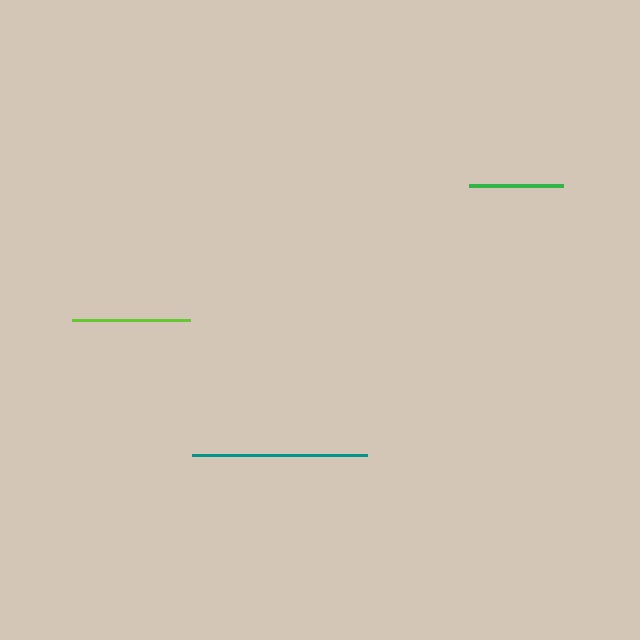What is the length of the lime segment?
The lime segment is approximately 118 pixels long.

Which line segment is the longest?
The teal line is the longest at approximately 175 pixels.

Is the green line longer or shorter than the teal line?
The teal line is longer than the green line.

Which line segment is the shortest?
The green line is the shortest at approximately 94 pixels.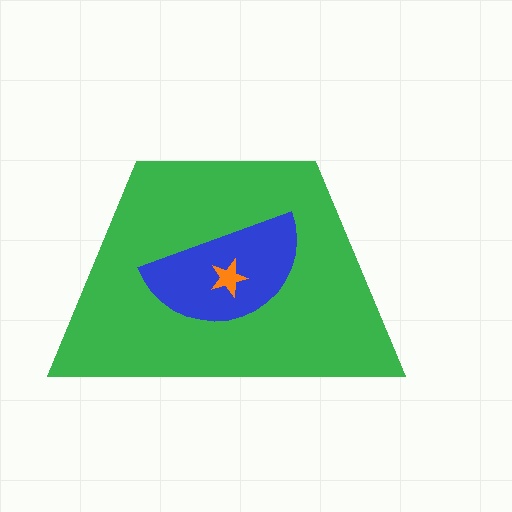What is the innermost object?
The orange star.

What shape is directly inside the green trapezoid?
The blue semicircle.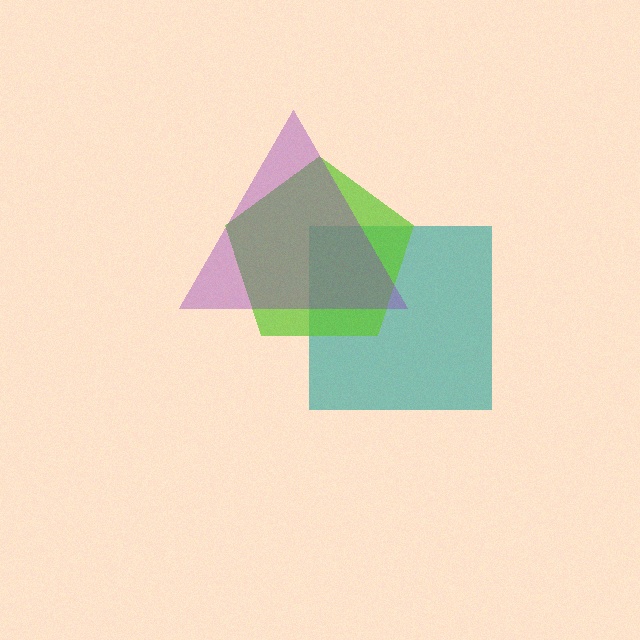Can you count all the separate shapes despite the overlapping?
Yes, there are 3 separate shapes.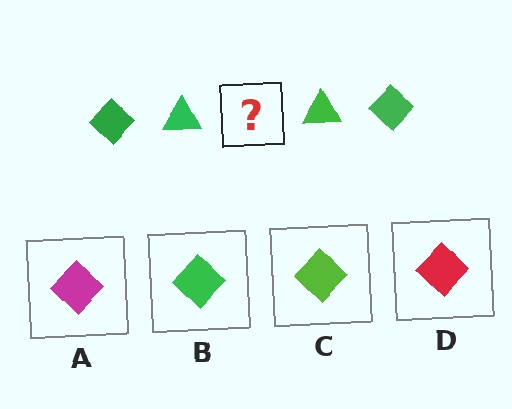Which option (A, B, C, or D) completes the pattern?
B.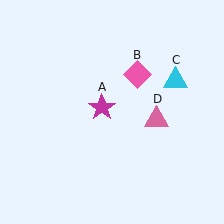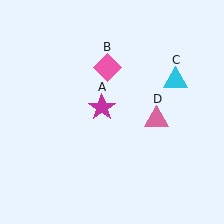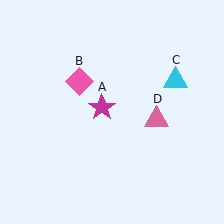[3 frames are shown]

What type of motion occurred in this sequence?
The pink diamond (object B) rotated counterclockwise around the center of the scene.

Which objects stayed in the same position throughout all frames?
Magenta star (object A) and cyan triangle (object C) and pink triangle (object D) remained stationary.